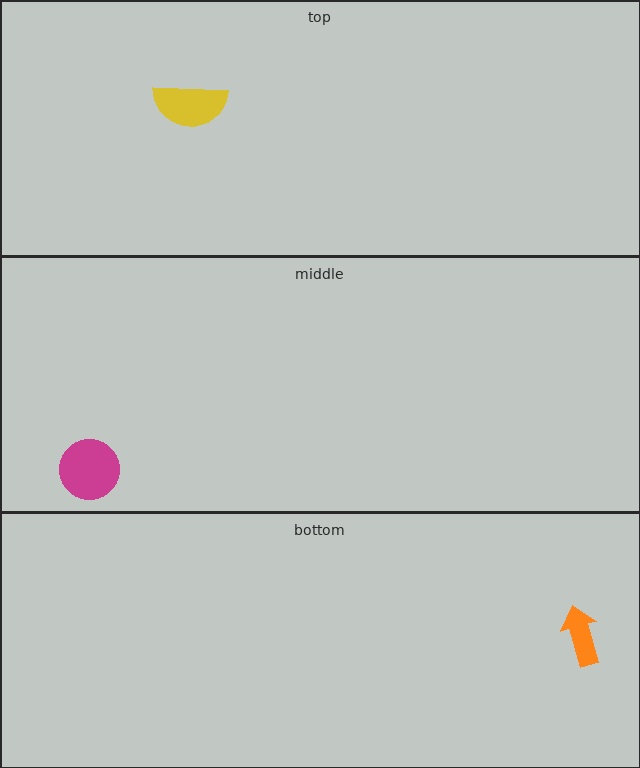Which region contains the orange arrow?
The bottom region.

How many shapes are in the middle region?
1.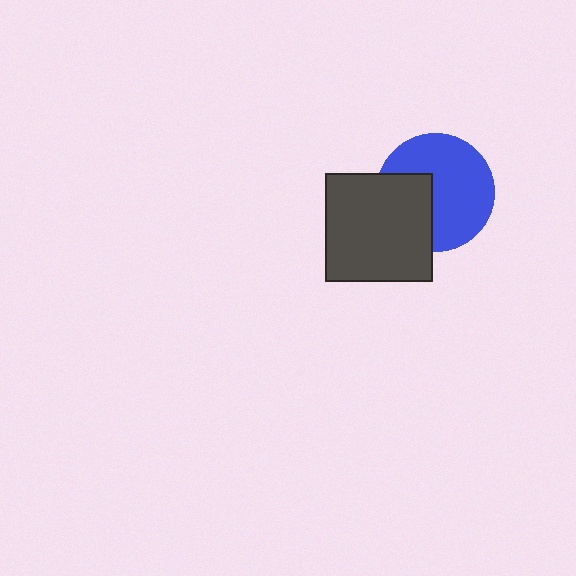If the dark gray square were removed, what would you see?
You would see the complete blue circle.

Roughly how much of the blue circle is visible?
Most of it is visible (roughly 66%).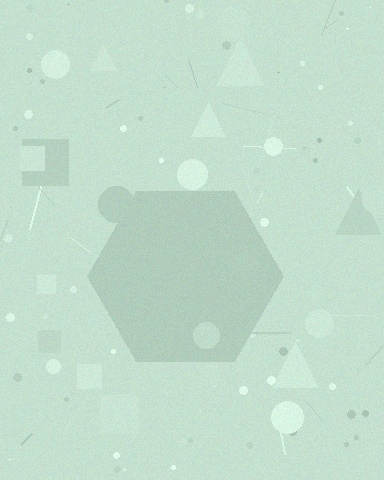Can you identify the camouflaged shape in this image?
The camouflaged shape is a hexagon.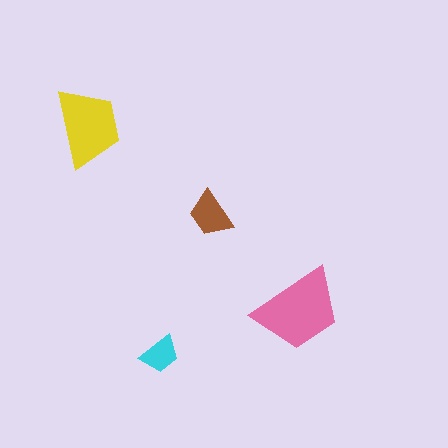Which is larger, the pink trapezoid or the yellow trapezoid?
The pink one.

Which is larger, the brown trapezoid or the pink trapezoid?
The pink one.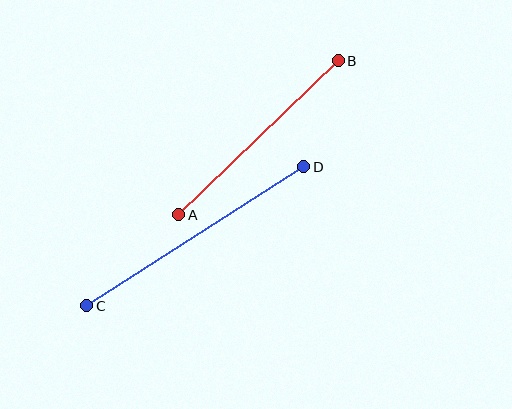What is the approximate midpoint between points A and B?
The midpoint is at approximately (259, 138) pixels.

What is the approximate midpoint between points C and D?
The midpoint is at approximately (195, 236) pixels.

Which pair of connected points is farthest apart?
Points C and D are farthest apart.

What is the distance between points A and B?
The distance is approximately 222 pixels.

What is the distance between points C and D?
The distance is approximately 258 pixels.